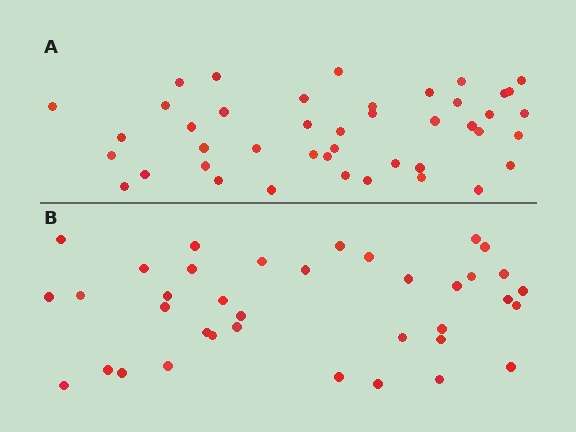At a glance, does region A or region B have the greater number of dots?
Region A (the top region) has more dots.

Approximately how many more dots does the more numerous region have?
Region A has about 6 more dots than region B.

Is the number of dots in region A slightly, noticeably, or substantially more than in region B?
Region A has only slightly more — the two regions are fairly close. The ratio is roughly 1.2 to 1.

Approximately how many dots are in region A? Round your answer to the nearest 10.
About 40 dots. (The exact count is 43, which rounds to 40.)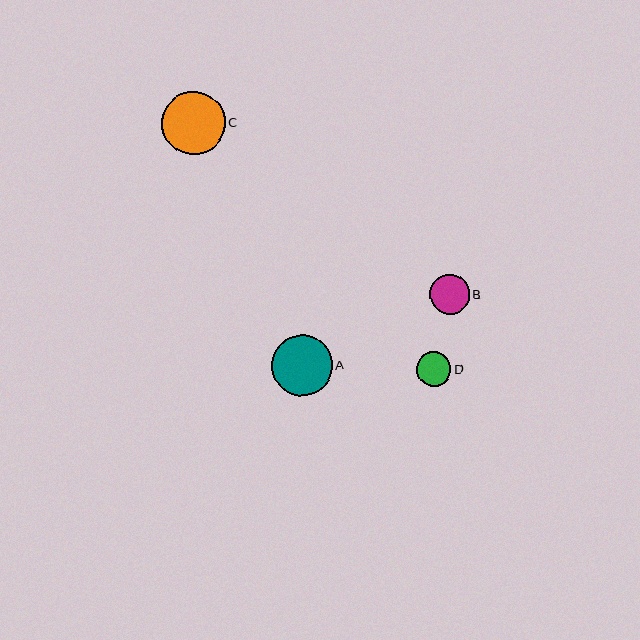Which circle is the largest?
Circle C is the largest with a size of approximately 64 pixels.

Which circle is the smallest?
Circle D is the smallest with a size of approximately 35 pixels.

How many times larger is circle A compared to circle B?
Circle A is approximately 1.5 times the size of circle B.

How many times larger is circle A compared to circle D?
Circle A is approximately 1.8 times the size of circle D.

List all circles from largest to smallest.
From largest to smallest: C, A, B, D.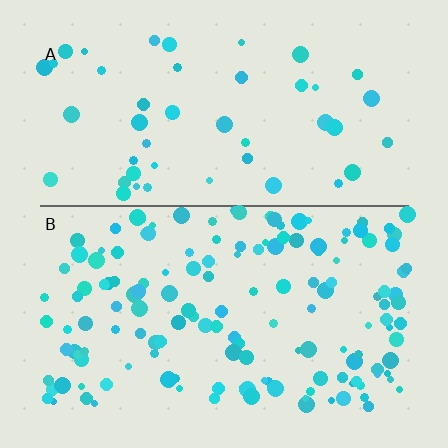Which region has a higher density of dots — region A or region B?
B (the bottom).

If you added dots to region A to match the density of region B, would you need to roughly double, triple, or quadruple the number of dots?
Approximately triple.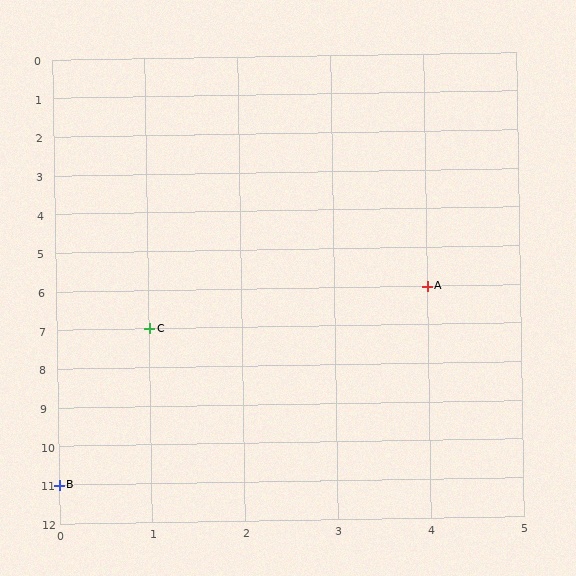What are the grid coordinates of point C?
Point C is at grid coordinates (1, 7).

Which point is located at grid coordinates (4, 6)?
Point A is at (4, 6).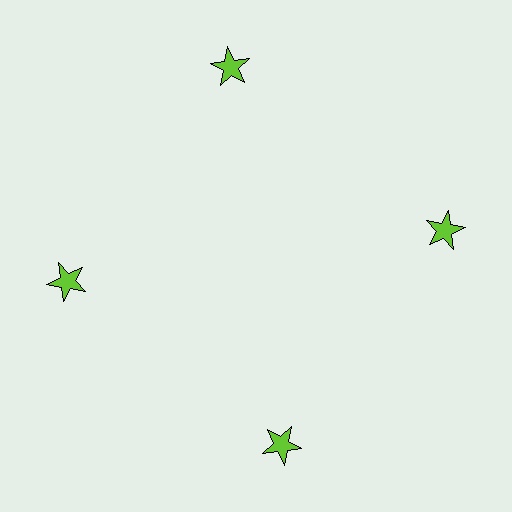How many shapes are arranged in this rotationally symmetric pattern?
There are 4 shapes, arranged in 4 groups of 1.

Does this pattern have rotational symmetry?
Yes, this pattern has 4-fold rotational symmetry. It looks the same after rotating 90 degrees around the center.